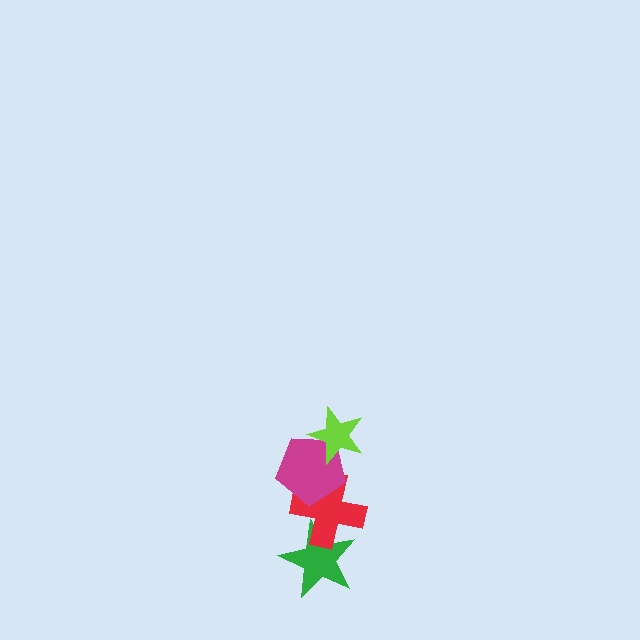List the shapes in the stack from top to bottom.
From top to bottom: the lime star, the magenta pentagon, the red cross, the green star.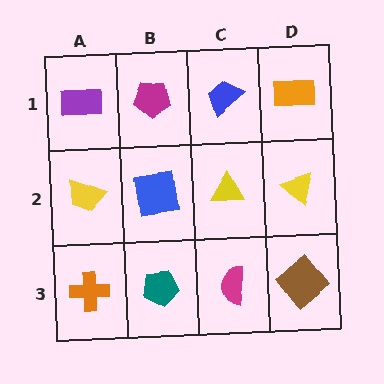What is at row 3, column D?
A brown diamond.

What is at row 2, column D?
A yellow triangle.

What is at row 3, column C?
A magenta semicircle.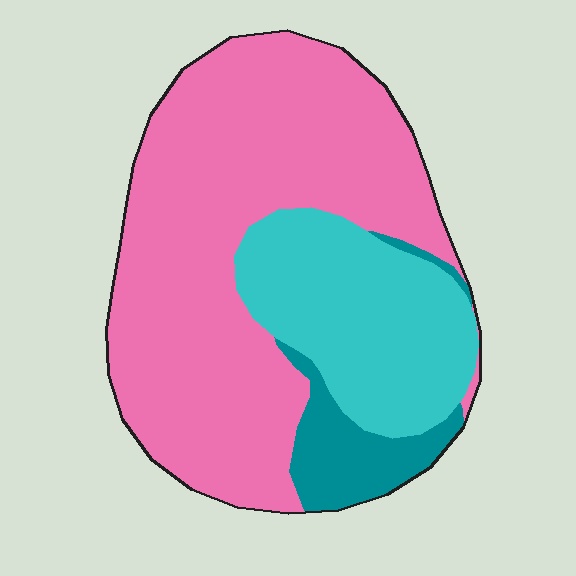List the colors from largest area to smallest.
From largest to smallest: pink, cyan, teal.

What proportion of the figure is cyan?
Cyan covers roughly 25% of the figure.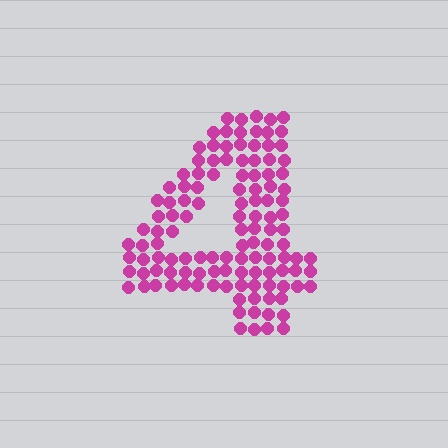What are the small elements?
The small elements are circles.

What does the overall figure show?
The overall figure shows the digit 4.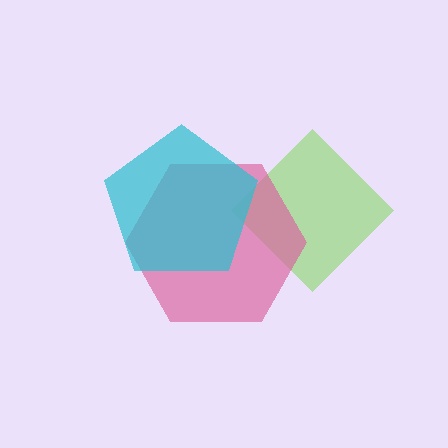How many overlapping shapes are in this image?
There are 3 overlapping shapes in the image.